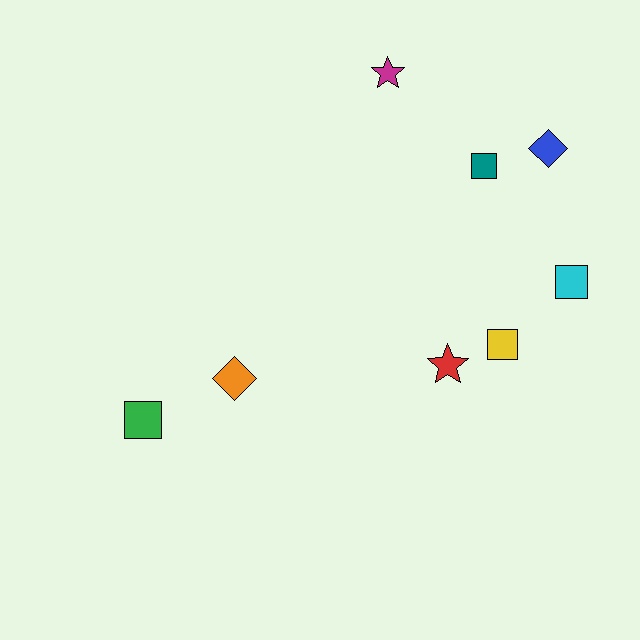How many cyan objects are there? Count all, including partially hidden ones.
There is 1 cyan object.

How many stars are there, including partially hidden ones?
There are 2 stars.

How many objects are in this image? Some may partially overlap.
There are 8 objects.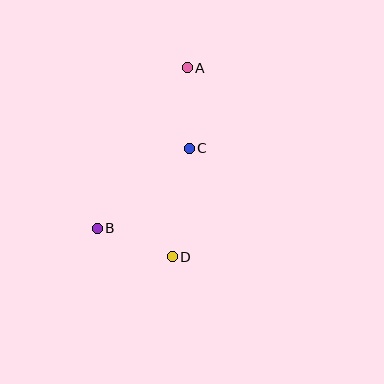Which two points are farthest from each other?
Points A and D are farthest from each other.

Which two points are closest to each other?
Points B and D are closest to each other.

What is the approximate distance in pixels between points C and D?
The distance between C and D is approximately 110 pixels.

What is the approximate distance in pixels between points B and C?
The distance between B and C is approximately 122 pixels.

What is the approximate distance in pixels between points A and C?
The distance between A and C is approximately 81 pixels.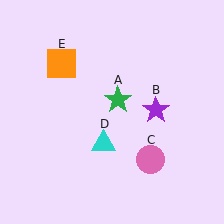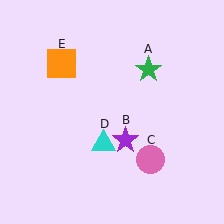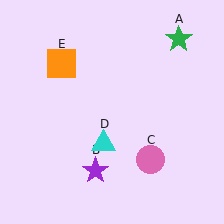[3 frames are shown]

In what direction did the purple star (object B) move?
The purple star (object B) moved down and to the left.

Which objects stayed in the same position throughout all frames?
Pink circle (object C) and cyan triangle (object D) and orange square (object E) remained stationary.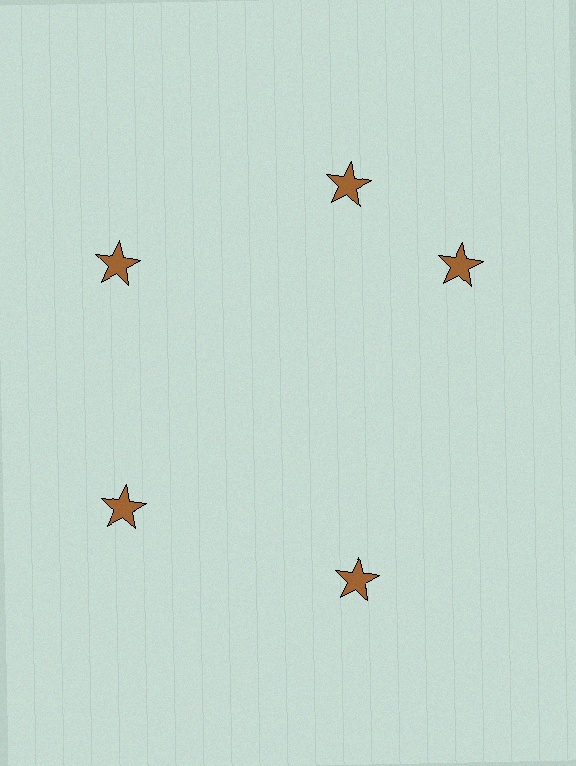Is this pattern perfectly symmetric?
No. The 5 brown stars are arranged in a ring, but one element near the 3 o'clock position is rotated out of alignment along the ring, breaking the 5-fold rotational symmetry.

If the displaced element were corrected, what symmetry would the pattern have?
It would have 5-fold rotational symmetry — the pattern would map onto itself every 72 degrees.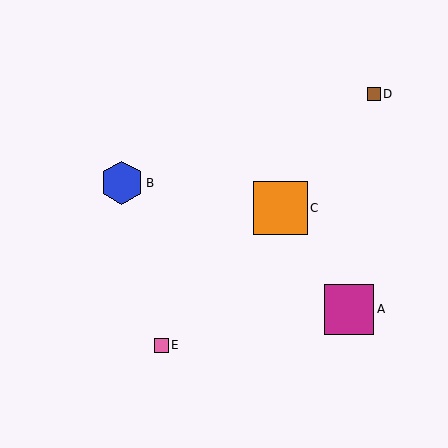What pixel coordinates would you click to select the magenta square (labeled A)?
Click at (349, 309) to select the magenta square A.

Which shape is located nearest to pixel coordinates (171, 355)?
The pink square (labeled E) at (161, 345) is nearest to that location.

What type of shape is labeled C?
Shape C is an orange square.